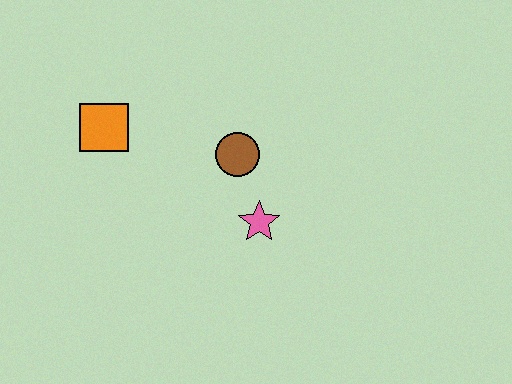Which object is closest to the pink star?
The brown circle is closest to the pink star.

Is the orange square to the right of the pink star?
No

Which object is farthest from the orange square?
The pink star is farthest from the orange square.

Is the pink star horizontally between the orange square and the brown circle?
No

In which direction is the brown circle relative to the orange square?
The brown circle is to the right of the orange square.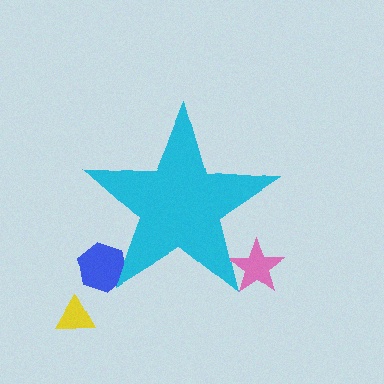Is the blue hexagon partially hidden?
Yes, the blue hexagon is partially hidden behind the cyan star.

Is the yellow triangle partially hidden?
No, the yellow triangle is fully visible.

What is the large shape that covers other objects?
A cyan star.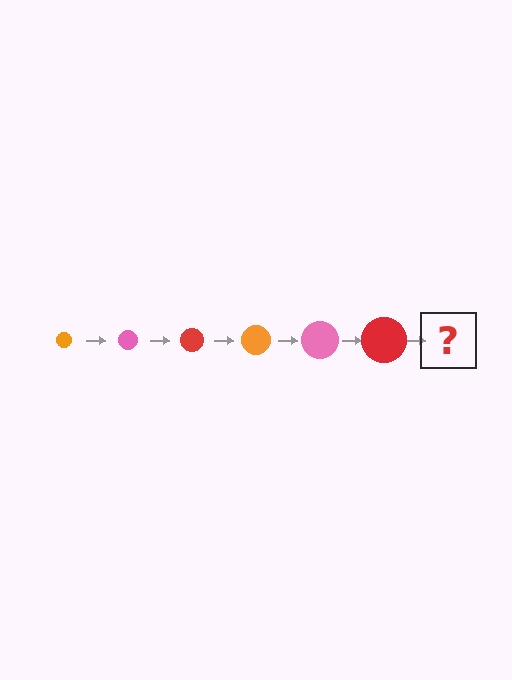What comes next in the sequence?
The next element should be an orange circle, larger than the previous one.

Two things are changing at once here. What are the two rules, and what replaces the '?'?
The two rules are that the circle grows larger each step and the color cycles through orange, pink, and red. The '?' should be an orange circle, larger than the previous one.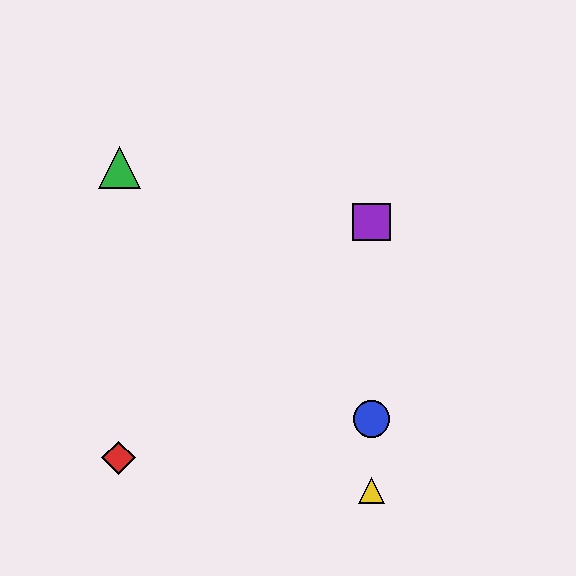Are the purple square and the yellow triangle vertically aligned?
Yes, both are at x≈371.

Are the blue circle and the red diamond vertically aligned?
No, the blue circle is at x≈371 and the red diamond is at x≈119.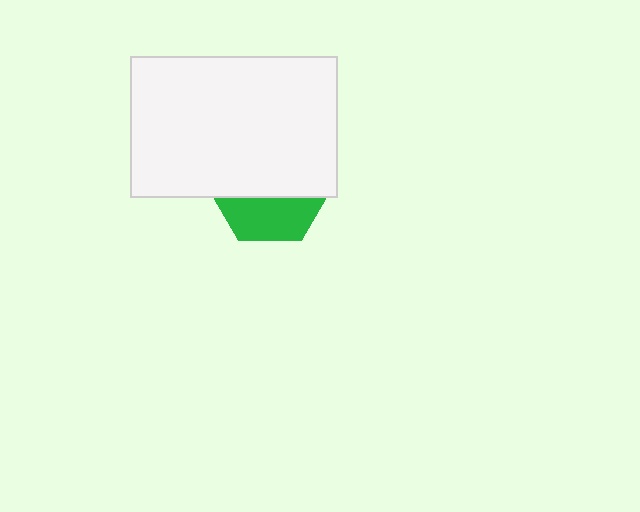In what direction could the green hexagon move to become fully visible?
The green hexagon could move down. That would shift it out from behind the white rectangle entirely.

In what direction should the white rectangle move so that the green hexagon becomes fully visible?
The white rectangle should move up. That is the shortest direction to clear the overlap and leave the green hexagon fully visible.